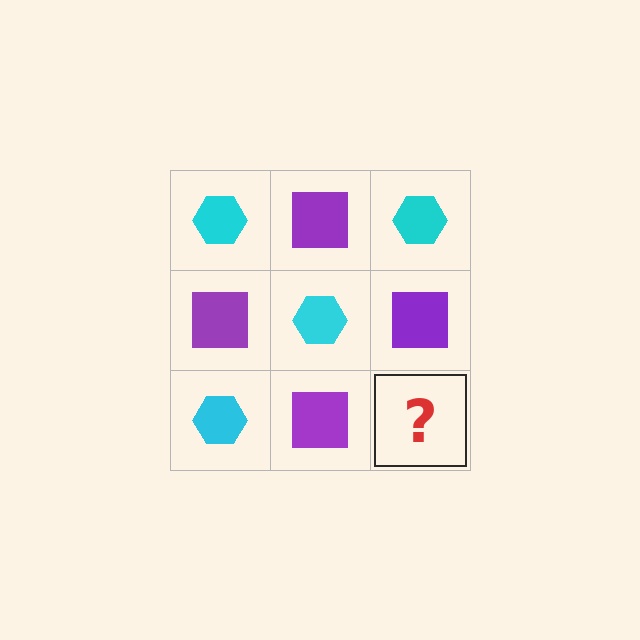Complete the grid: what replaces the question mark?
The question mark should be replaced with a cyan hexagon.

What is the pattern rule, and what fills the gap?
The rule is that it alternates cyan hexagon and purple square in a checkerboard pattern. The gap should be filled with a cyan hexagon.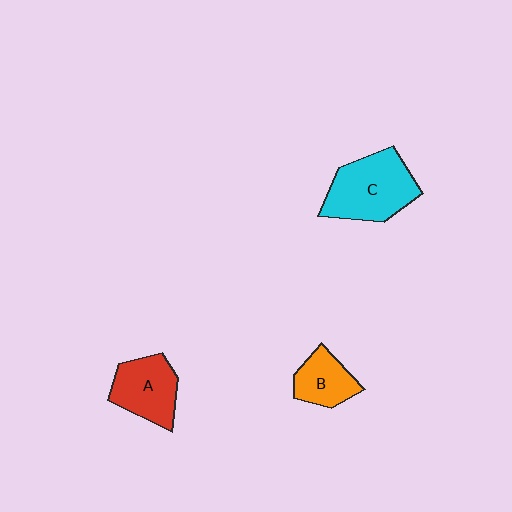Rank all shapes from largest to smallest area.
From largest to smallest: C (cyan), A (red), B (orange).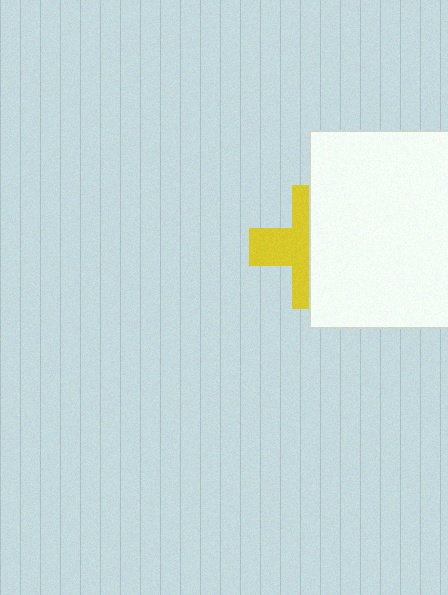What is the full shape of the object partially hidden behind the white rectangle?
The partially hidden object is a yellow cross.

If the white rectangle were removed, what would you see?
You would see the complete yellow cross.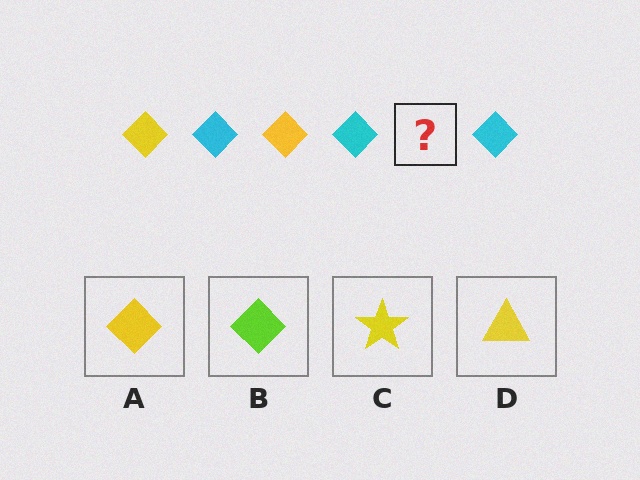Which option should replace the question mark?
Option A.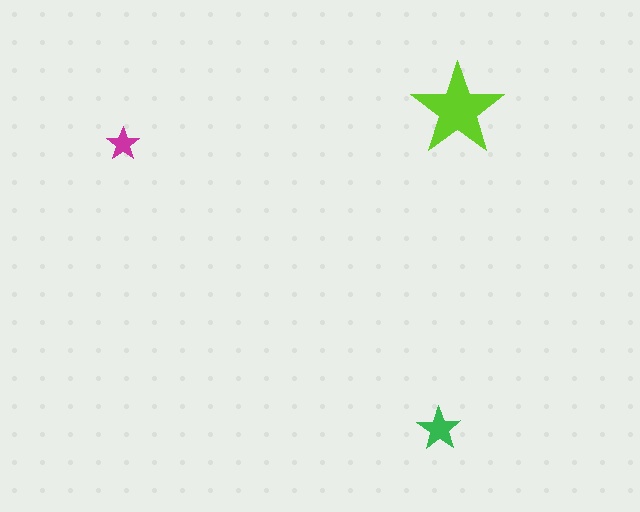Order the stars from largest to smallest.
the lime one, the green one, the magenta one.